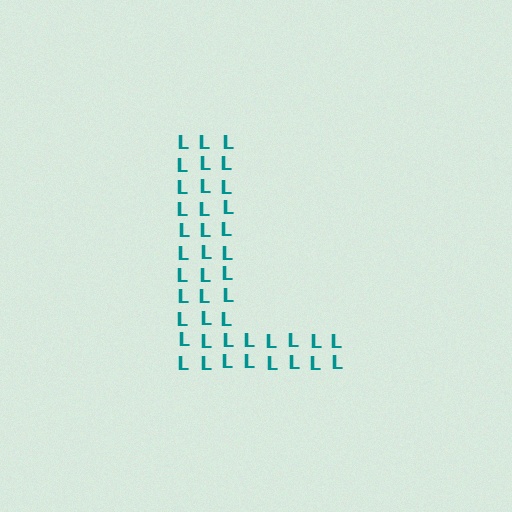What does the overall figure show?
The overall figure shows the letter L.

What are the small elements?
The small elements are letter L's.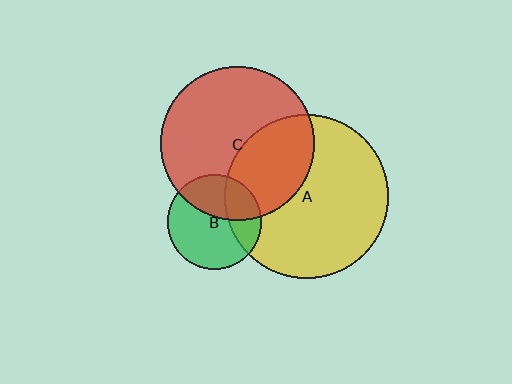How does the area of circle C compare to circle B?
Approximately 2.7 times.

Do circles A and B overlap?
Yes.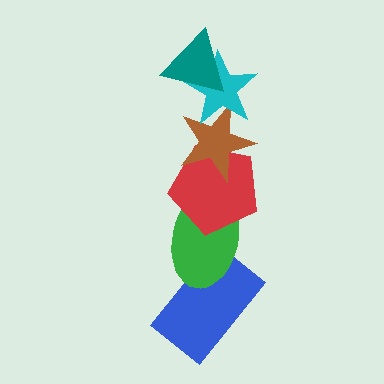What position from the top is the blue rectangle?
The blue rectangle is 6th from the top.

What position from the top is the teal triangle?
The teal triangle is 1st from the top.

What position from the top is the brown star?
The brown star is 3rd from the top.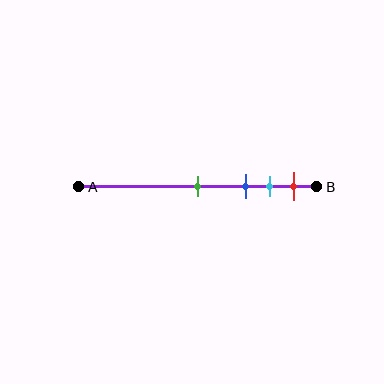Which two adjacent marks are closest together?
The cyan and red marks are the closest adjacent pair.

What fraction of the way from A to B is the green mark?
The green mark is approximately 50% (0.5) of the way from A to B.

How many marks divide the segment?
There are 4 marks dividing the segment.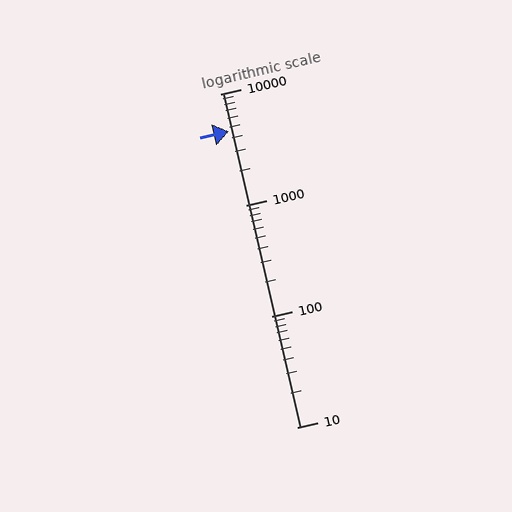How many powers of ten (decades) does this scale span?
The scale spans 3 decades, from 10 to 10000.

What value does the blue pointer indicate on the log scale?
The pointer indicates approximately 4600.